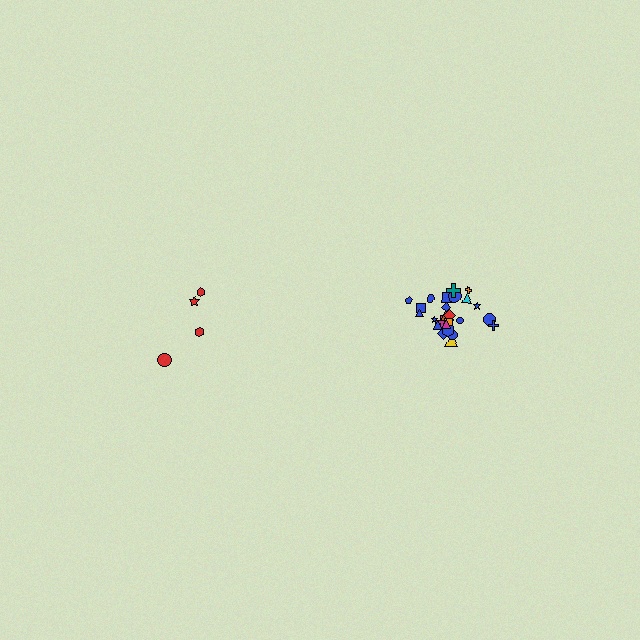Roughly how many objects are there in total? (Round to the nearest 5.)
Roughly 30 objects in total.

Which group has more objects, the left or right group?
The right group.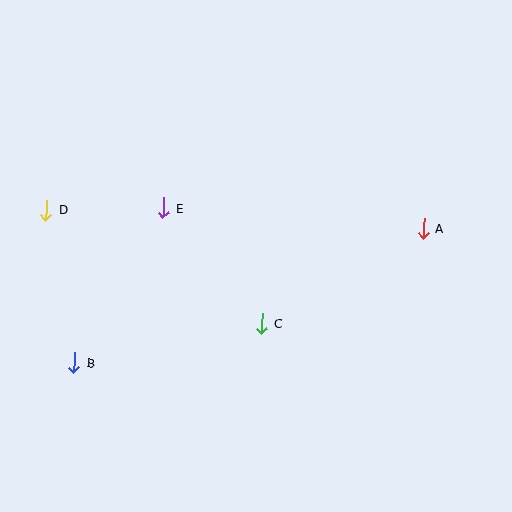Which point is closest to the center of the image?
Point C at (262, 324) is closest to the center.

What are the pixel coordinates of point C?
Point C is at (262, 324).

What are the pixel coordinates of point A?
Point A is at (423, 228).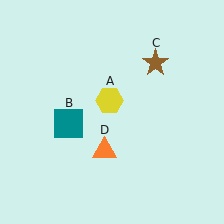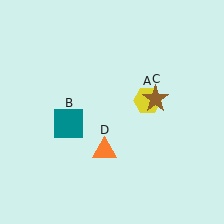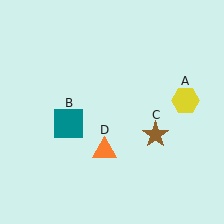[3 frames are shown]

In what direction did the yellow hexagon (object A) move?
The yellow hexagon (object A) moved right.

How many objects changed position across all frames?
2 objects changed position: yellow hexagon (object A), brown star (object C).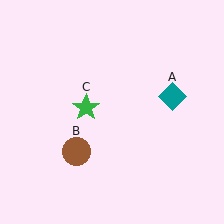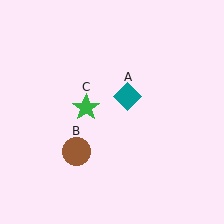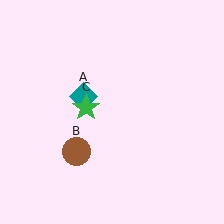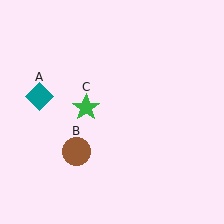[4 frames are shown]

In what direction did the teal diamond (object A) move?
The teal diamond (object A) moved left.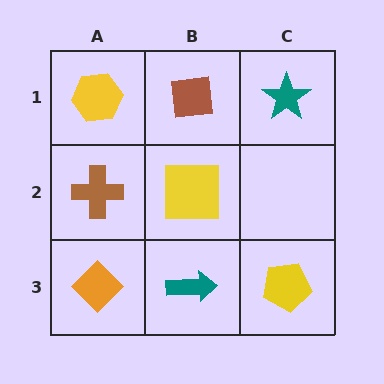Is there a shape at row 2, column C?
No, that cell is empty.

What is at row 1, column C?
A teal star.